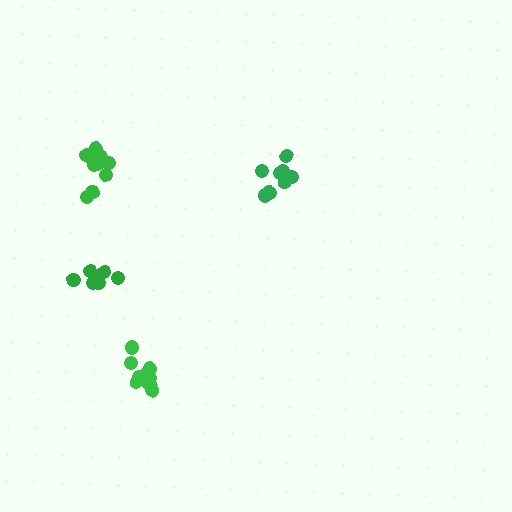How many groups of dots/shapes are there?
There are 4 groups.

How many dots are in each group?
Group 1: 7 dots, Group 2: 11 dots, Group 3: 8 dots, Group 4: 10 dots (36 total).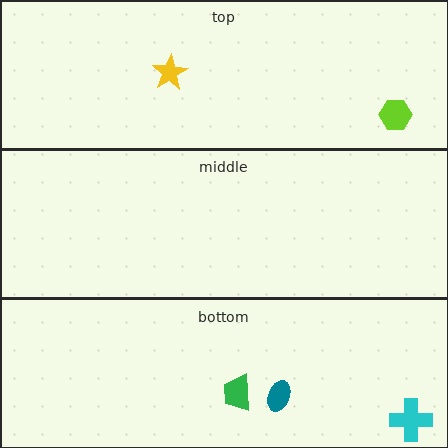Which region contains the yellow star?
The top region.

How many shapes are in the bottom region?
3.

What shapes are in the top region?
The yellow star, the lime hexagon.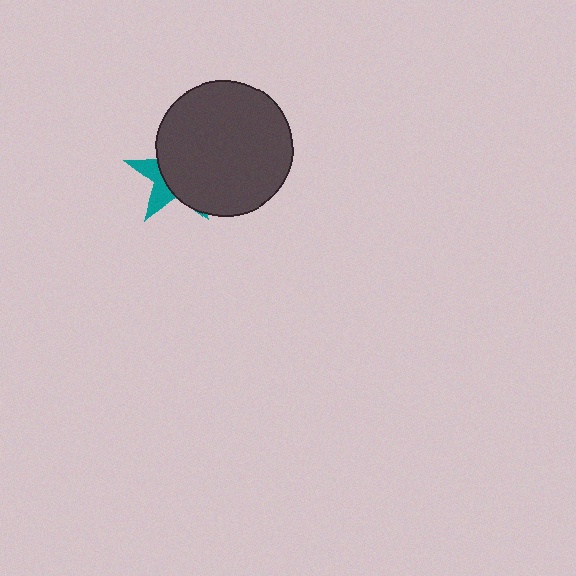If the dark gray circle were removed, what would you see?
You would see the complete teal star.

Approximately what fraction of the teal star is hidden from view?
Roughly 69% of the teal star is hidden behind the dark gray circle.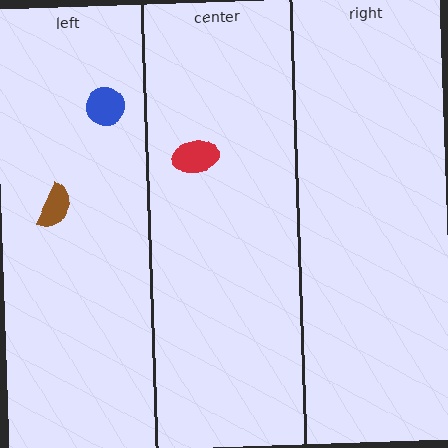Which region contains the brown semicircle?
The left region.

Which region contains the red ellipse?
The center region.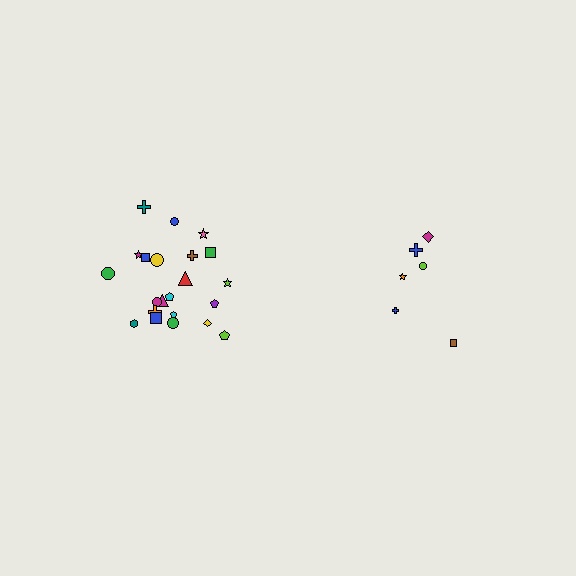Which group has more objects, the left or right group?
The left group.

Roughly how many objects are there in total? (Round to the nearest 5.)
Roughly 30 objects in total.